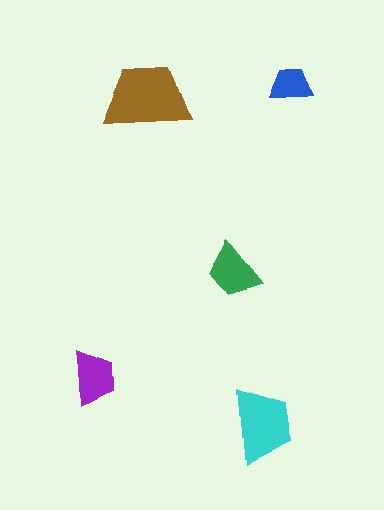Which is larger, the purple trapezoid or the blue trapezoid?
The purple one.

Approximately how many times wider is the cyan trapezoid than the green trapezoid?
About 1.5 times wider.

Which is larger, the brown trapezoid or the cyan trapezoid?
The brown one.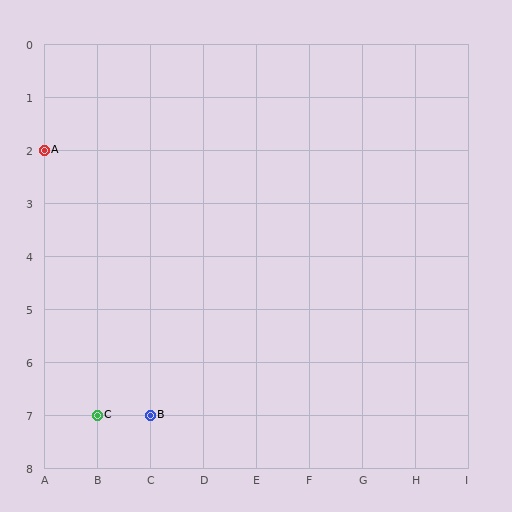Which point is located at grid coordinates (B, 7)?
Point C is at (B, 7).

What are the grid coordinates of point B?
Point B is at grid coordinates (C, 7).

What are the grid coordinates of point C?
Point C is at grid coordinates (B, 7).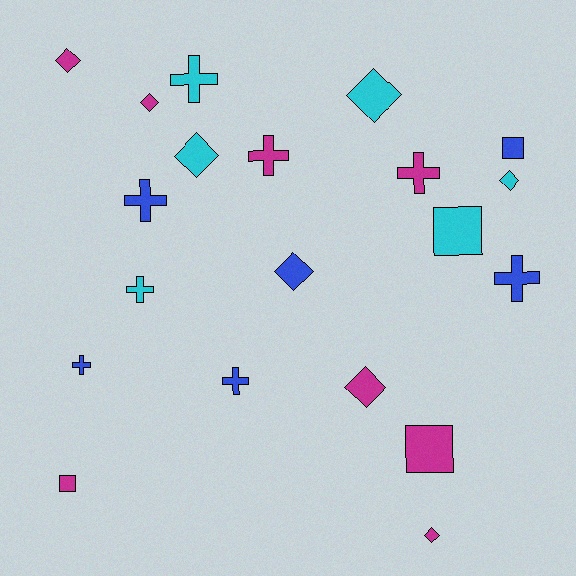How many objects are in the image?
There are 20 objects.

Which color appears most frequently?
Magenta, with 8 objects.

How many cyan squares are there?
There is 1 cyan square.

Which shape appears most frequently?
Cross, with 8 objects.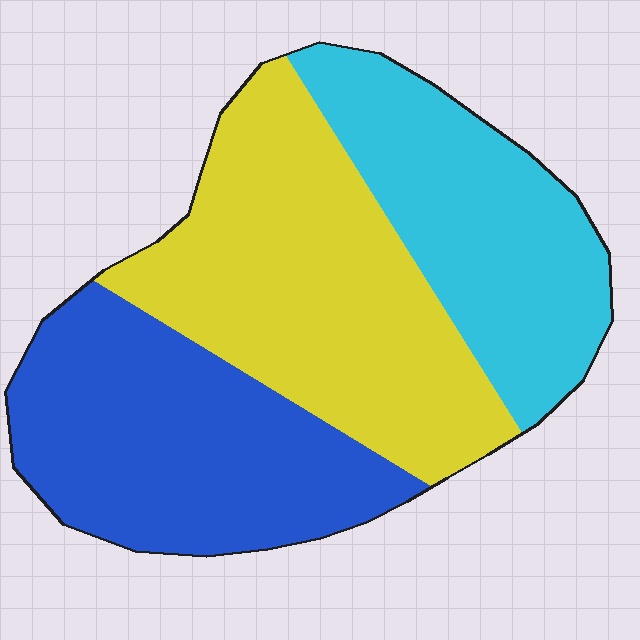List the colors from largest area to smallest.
From largest to smallest: yellow, blue, cyan.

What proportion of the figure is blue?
Blue covers about 35% of the figure.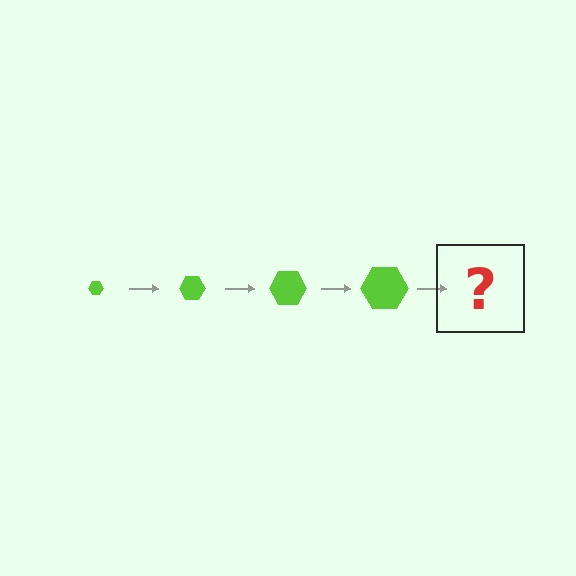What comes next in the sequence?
The next element should be a lime hexagon, larger than the previous one.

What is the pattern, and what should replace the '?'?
The pattern is that the hexagon gets progressively larger each step. The '?' should be a lime hexagon, larger than the previous one.